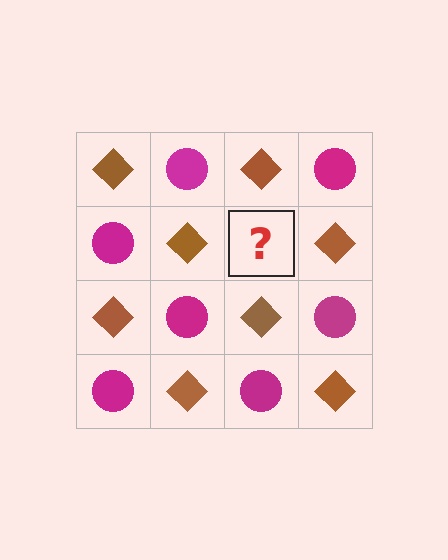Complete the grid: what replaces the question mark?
The question mark should be replaced with a magenta circle.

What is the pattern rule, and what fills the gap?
The rule is that it alternates brown diamond and magenta circle in a checkerboard pattern. The gap should be filled with a magenta circle.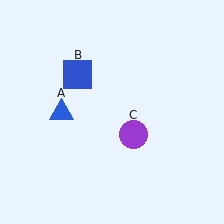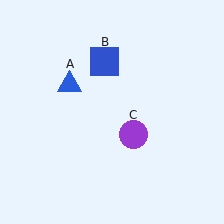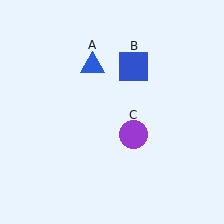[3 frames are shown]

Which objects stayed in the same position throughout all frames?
Purple circle (object C) remained stationary.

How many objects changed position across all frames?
2 objects changed position: blue triangle (object A), blue square (object B).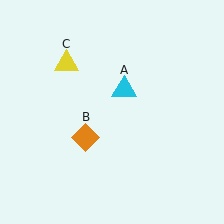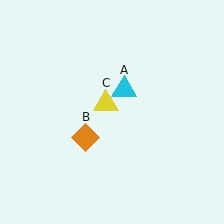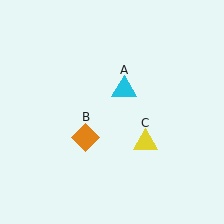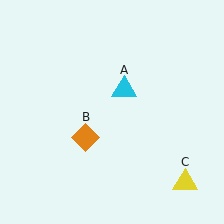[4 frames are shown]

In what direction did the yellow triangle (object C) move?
The yellow triangle (object C) moved down and to the right.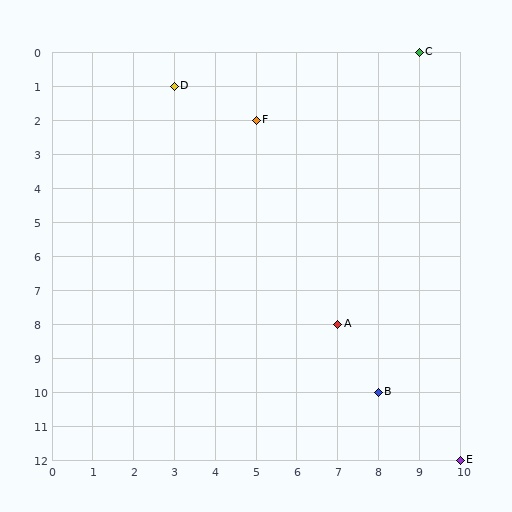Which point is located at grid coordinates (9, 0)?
Point C is at (9, 0).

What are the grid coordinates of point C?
Point C is at grid coordinates (9, 0).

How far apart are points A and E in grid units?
Points A and E are 3 columns and 4 rows apart (about 5.0 grid units diagonally).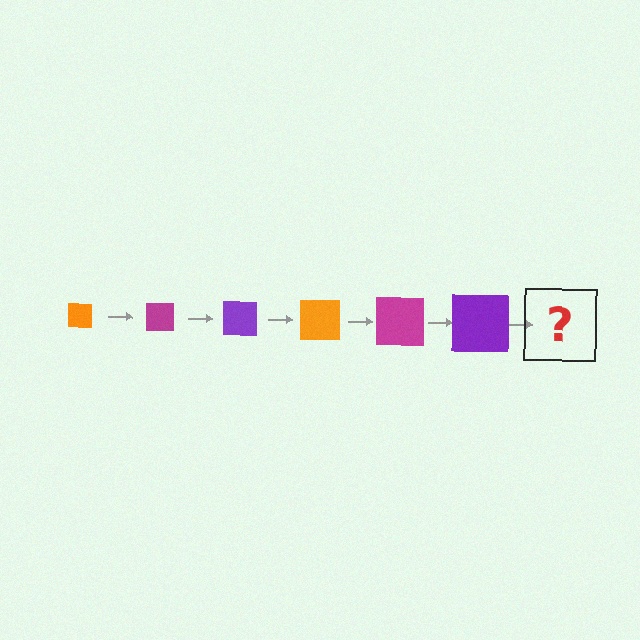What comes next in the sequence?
The next element should be an orange square, larger than the previous one.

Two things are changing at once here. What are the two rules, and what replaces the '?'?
The two rules are that the square grows larger each step and the color cycles through orange, magenta, and purple. The '?' should be an orange square, larger than the previous one.